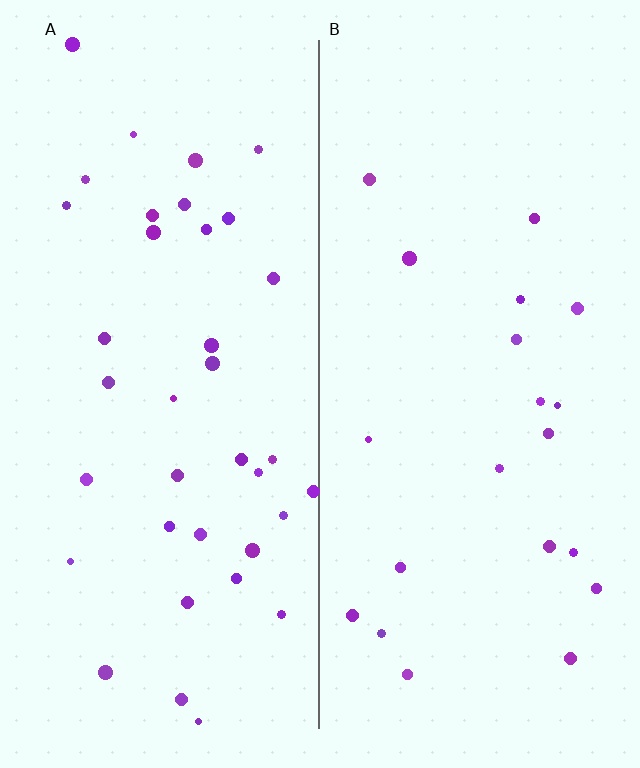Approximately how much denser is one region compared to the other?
Approximately 1.8× — region A over region B.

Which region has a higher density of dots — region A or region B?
A (the left).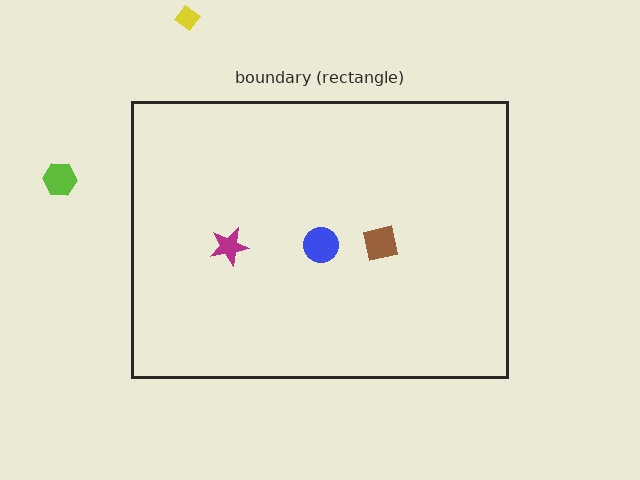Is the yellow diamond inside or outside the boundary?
Outside.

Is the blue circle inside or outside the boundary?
Inside.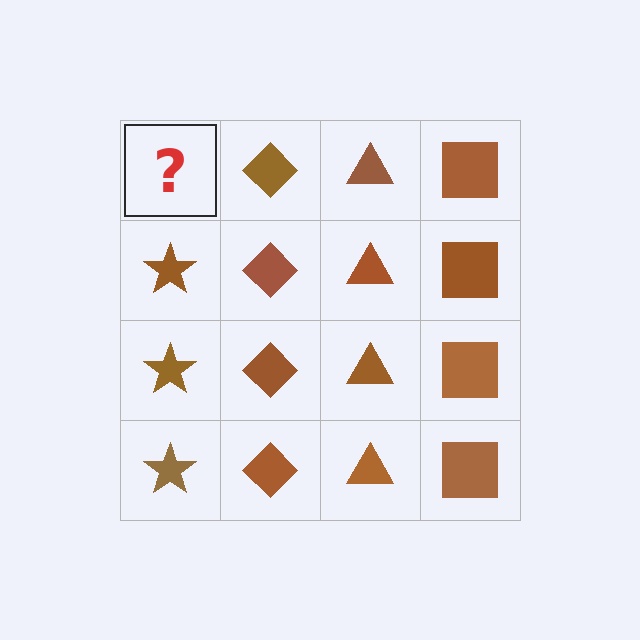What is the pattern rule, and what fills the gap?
The rule is that each column has a consistent shape. The gap should be filled with a brown star.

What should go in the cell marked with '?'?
The missing cell should contain a brown star.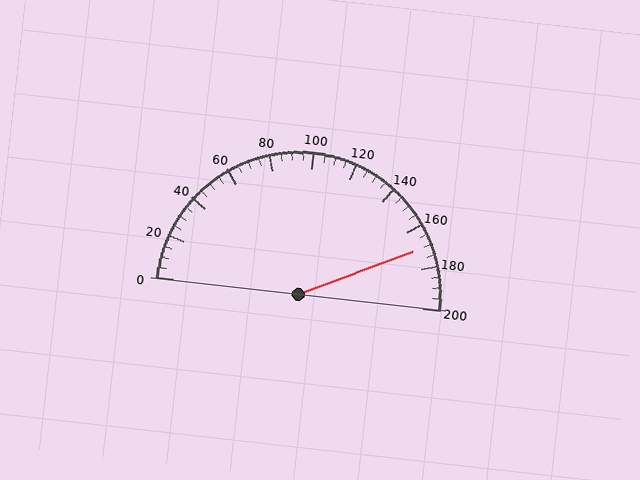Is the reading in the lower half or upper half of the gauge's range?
The reading is in the upper half of the range (0 to 200).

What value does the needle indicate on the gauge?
The needle indicates approximately 170.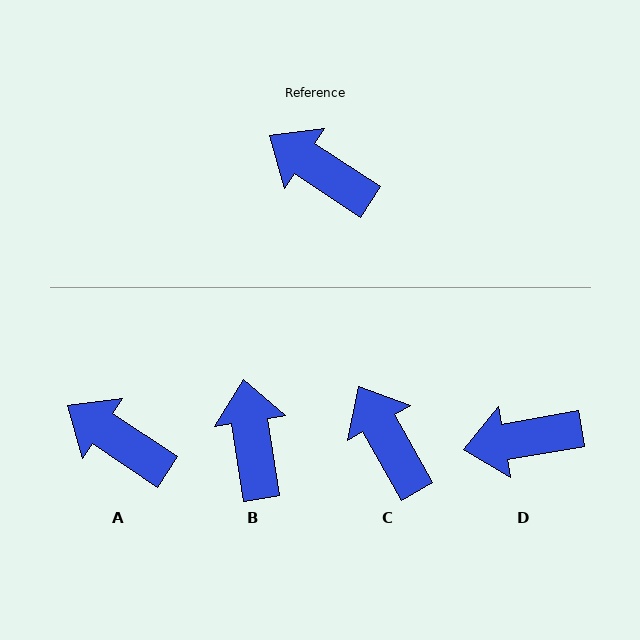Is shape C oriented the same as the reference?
No, it is off by about 27 degrees.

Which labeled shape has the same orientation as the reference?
A.